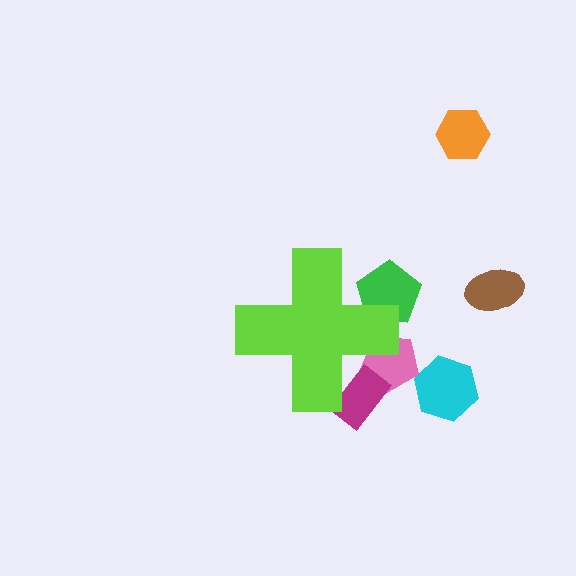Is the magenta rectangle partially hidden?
Yes, the magenta rectangle is partially hidden behind the lime cross.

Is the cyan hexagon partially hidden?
No, the cyan hexagon is fully visible.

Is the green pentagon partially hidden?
Yes, the green pentagon is partially hidden behind the lime cross.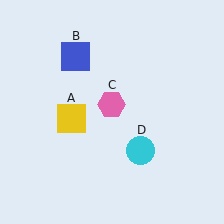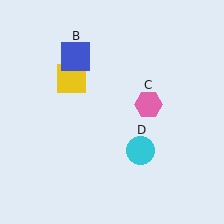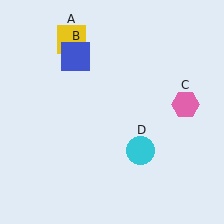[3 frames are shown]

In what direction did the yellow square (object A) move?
The yellow square (object A) moved up.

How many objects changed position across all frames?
2 objects changed position: yellow square (object A), pink hexagon (object C).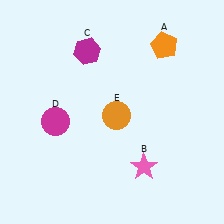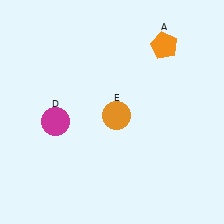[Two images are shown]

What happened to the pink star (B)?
The pink star (B) was removed in Image 2. It was in the bottom-right area of Image 1.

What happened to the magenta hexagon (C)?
The magenta hexagon (C) was removed in Image 2. It was in the top-left area of Image 1.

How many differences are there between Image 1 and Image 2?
There are 2 differences between the two images.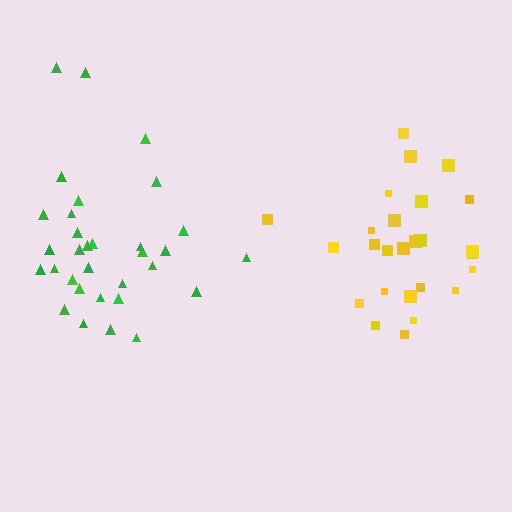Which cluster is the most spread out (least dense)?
Yellow.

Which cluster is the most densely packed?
Green.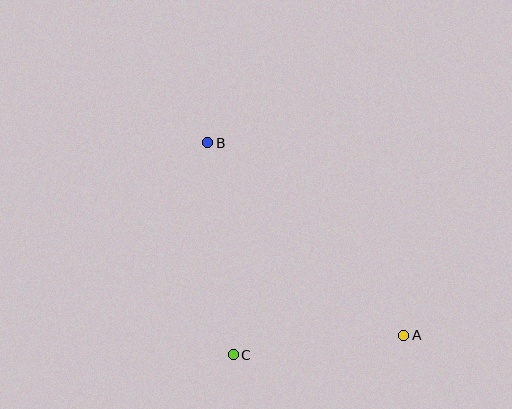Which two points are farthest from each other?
Points A and B are farthest from each other.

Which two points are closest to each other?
Points A and C are closest to each other.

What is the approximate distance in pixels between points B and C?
The distance between B and C is approximately 214 pixels.